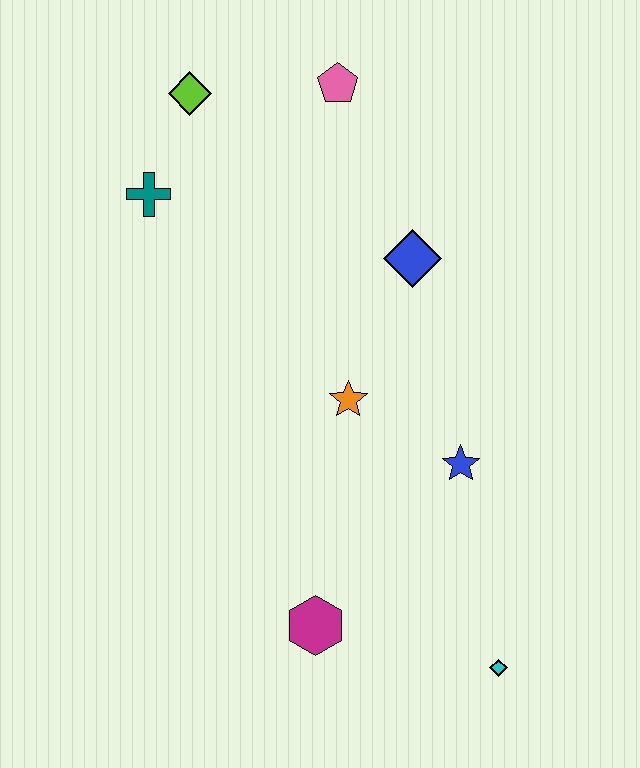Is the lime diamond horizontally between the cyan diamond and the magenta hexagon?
No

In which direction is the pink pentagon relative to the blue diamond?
The pink pentagon is above the blue diamond.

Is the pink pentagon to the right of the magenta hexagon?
Yes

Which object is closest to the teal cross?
The lime diamond is closest to the teal cross.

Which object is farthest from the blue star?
The lime diamond is farthest from the blue star.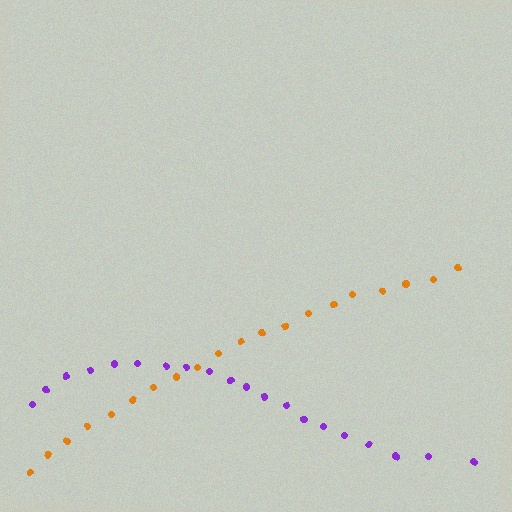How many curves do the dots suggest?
There are 2 distinct paths.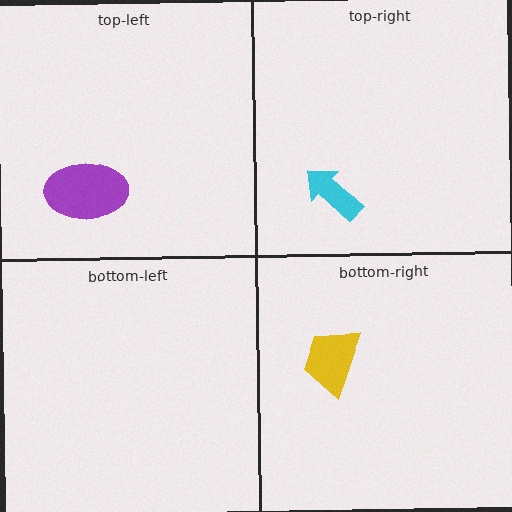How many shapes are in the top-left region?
1.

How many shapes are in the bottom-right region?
1.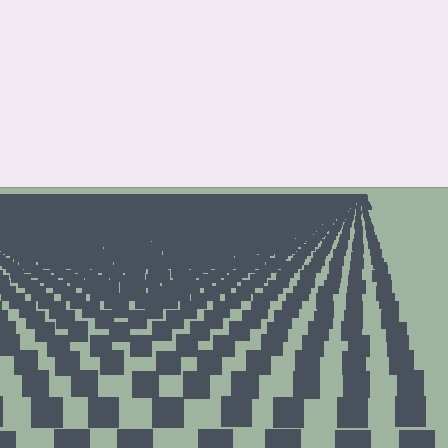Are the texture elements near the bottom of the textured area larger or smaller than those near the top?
Larger. Near the bottom, elements are closer to the viewer and appear at a bigger on-screen size.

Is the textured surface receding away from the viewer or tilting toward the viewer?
The surface is receding away from the viewer. Texture elements get smaller and denser toward the top.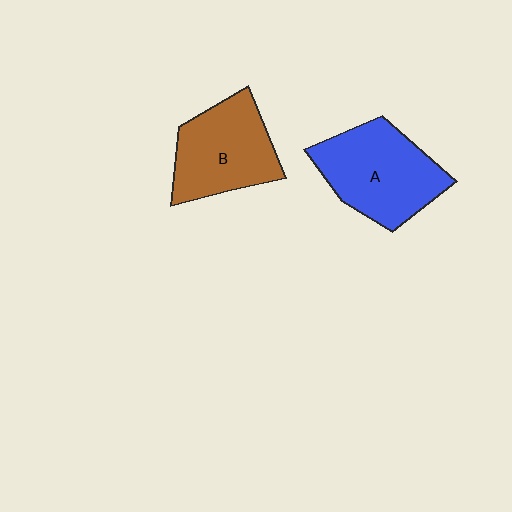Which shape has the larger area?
Shape A (blue).